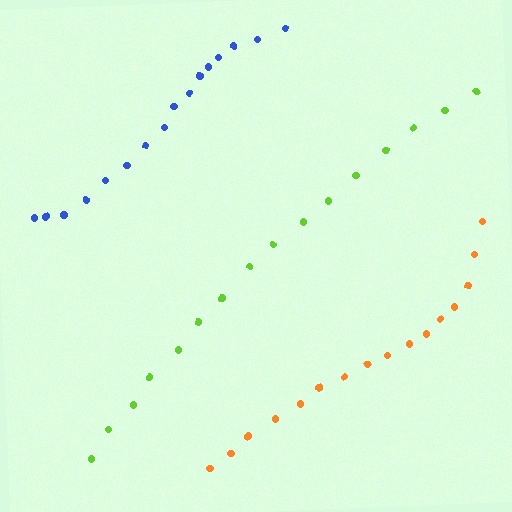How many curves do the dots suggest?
There are 3 distinct paths.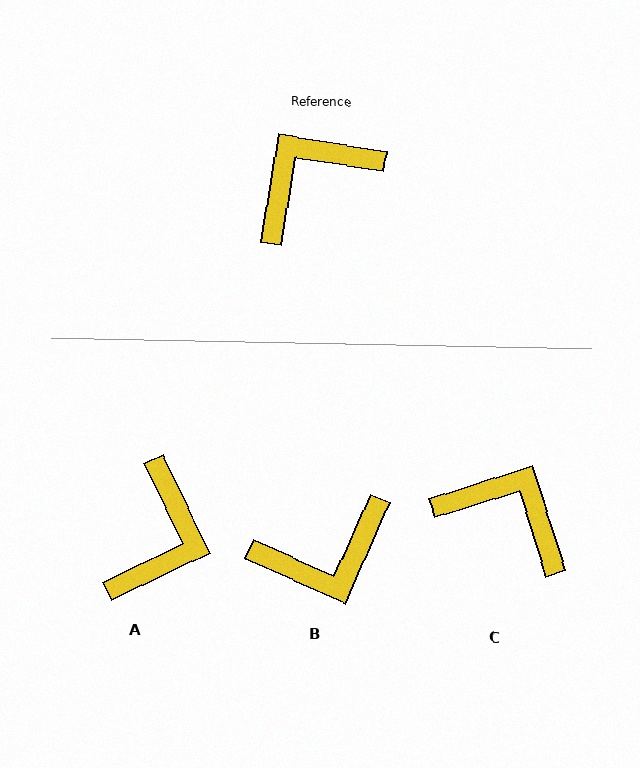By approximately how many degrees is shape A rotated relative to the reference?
Approximately 145 degrees clockwise.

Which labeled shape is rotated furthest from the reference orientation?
B, about 165 degrees away.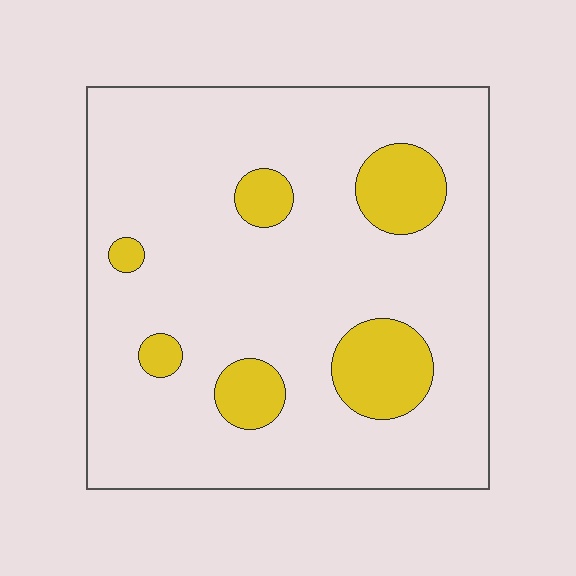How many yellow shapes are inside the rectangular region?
6.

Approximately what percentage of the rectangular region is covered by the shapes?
Approximately 15%.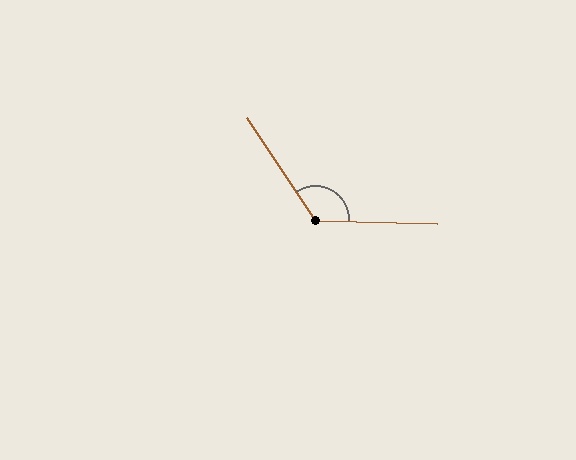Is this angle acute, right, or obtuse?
It is obtuse.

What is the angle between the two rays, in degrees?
Approximately 125 degrees.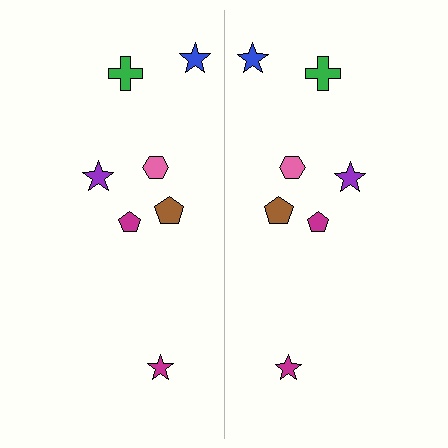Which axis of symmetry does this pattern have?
The pattern has a vertical axis of symmetry running through the center of the image.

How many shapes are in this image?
There are 14 shapes in this image.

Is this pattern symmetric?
Yes, this pattern has bilateral (reflection) symmetry.